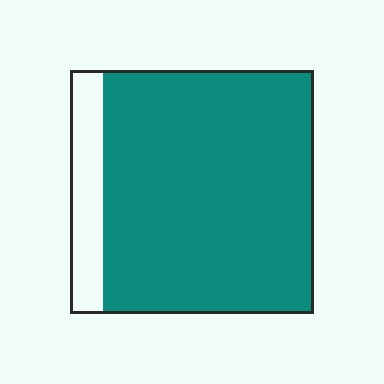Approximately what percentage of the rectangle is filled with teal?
Approximately 85%.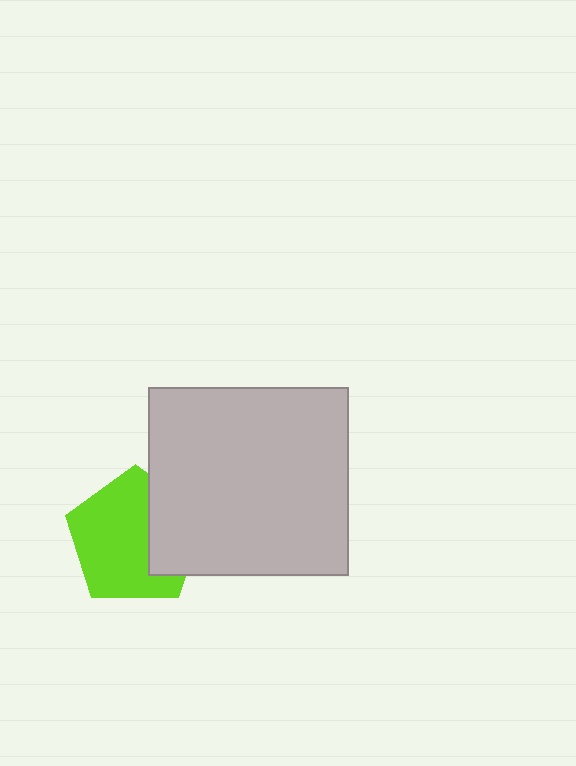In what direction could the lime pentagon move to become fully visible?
The lime pentagon could move left. That would shift it out from behind the light gray rectangle entirely.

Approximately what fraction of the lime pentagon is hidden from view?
Roughly 32% of the lime pentagon is hidden behind the light gray rectangle.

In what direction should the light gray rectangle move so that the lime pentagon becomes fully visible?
The light gray rectangle should move right. That is the shortest direction to clear the overlap and leave the lime pentagon fully visible.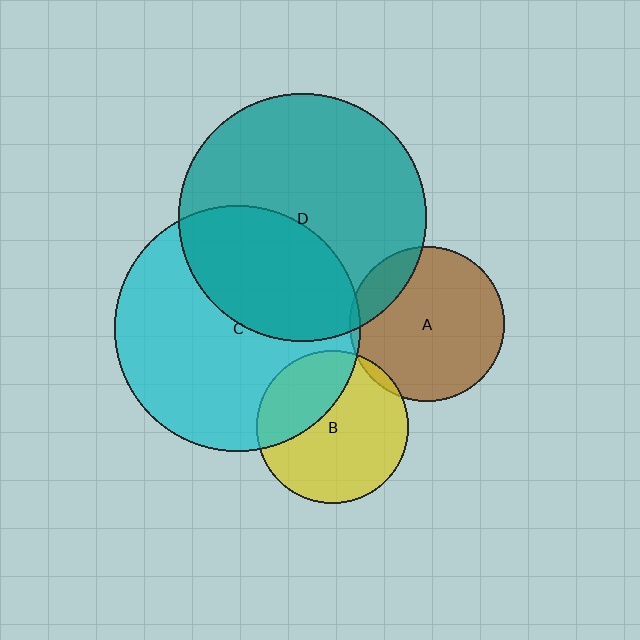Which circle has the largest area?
Circle D (teal).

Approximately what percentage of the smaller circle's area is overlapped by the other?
Approximately 15%.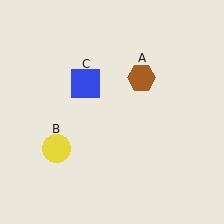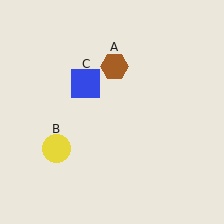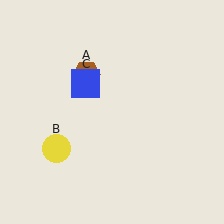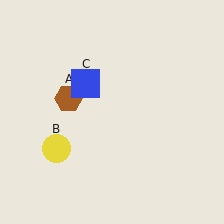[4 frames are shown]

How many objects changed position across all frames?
1 object changed position: brown hexagon (object A).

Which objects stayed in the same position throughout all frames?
Yellow circle (object B) and blue square (object C) remained stationary.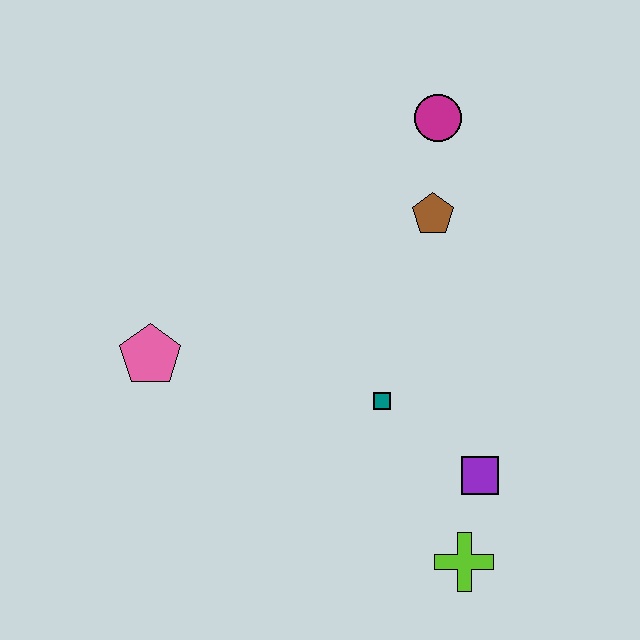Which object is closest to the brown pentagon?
The magenta circle is closest to the brown pentagon.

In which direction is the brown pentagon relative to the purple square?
The brown pentagon is above the purple square.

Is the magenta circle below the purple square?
No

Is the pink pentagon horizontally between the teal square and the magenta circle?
No